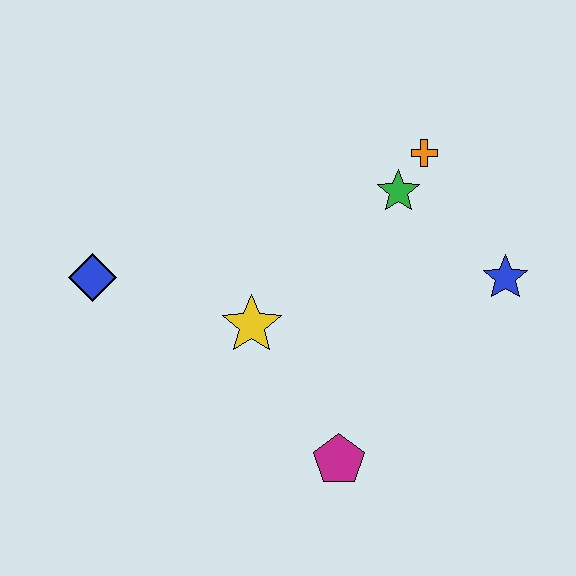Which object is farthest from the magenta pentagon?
The orange cross is farthest from the magenta pentagon.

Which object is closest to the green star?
The orange cross is closest to the green star.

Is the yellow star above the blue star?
No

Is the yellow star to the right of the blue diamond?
Yes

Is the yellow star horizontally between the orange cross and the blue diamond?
Yes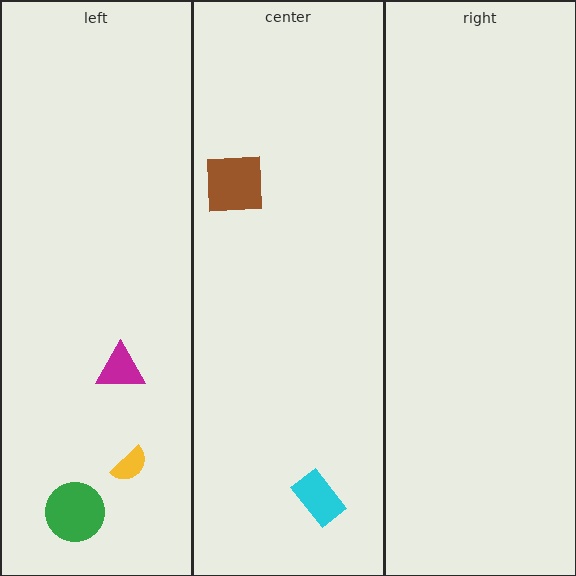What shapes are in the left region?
The magenta triangle, the green circle, the yellow semicircle.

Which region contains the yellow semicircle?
The left region.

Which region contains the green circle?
The left region.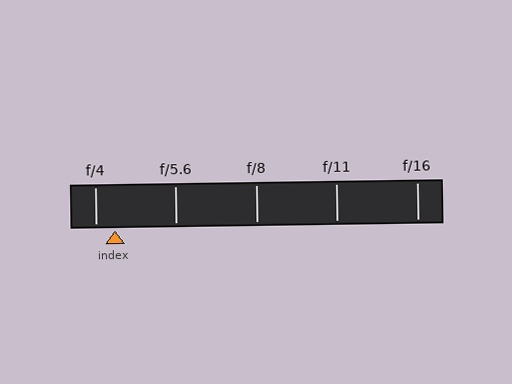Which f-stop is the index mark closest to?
The index mark is closest to f/4.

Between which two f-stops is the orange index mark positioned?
The index mark is between f/4 and f/5.6.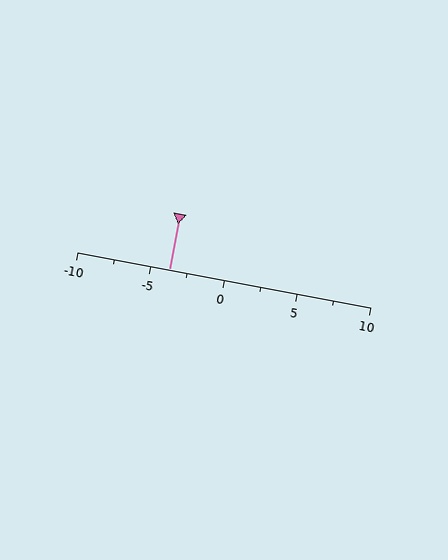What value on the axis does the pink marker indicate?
The marker indicates approximately -3.8.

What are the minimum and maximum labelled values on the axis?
The axis runs from -10 to 10.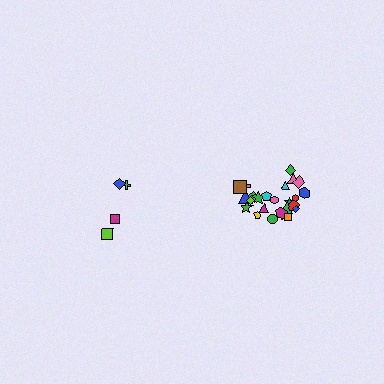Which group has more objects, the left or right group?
The right group.